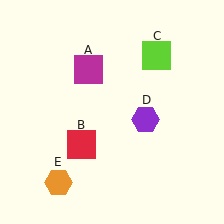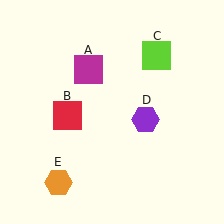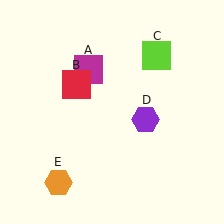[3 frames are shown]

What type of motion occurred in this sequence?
The red square (object B) rotated clockwise around the center of the scene.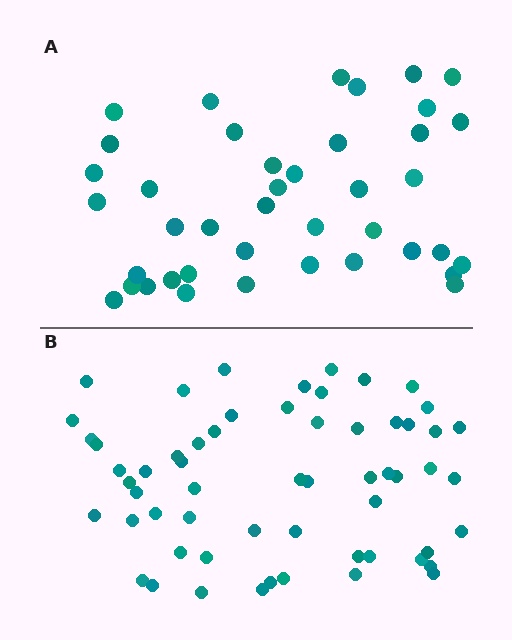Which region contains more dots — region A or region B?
Region B (the bottom region) has more dots.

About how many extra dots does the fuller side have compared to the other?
Region B has approximately 20 more dots than region A.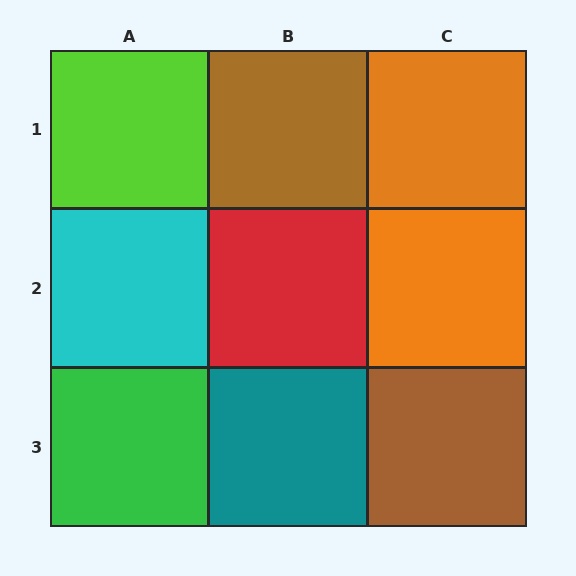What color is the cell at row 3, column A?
Green.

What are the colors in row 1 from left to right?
Lime, brown, orange.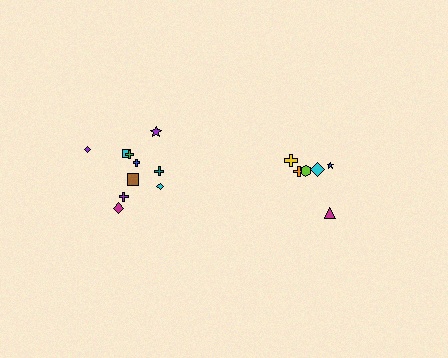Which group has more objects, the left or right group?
The left group.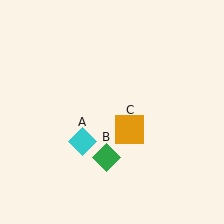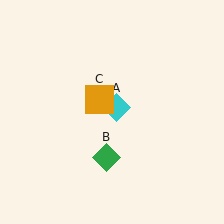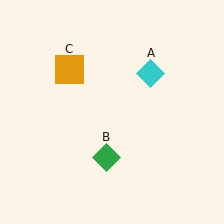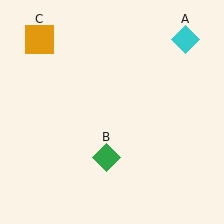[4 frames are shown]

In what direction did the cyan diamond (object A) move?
The cyan diamond (object A) moved up and to the right.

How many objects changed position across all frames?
2 objects changed position: cyan diamond (object A), orange square (object C).